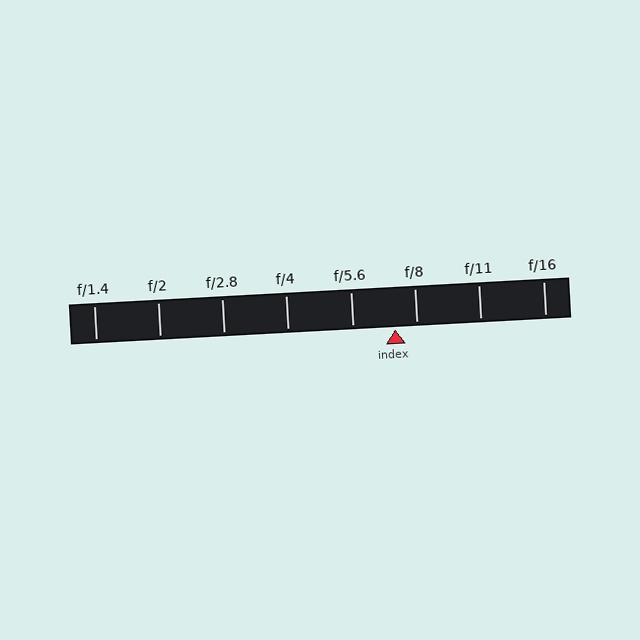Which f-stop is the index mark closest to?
The index mark is closest to f/8.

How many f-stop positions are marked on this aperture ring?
There are 8 f-stop positions marked.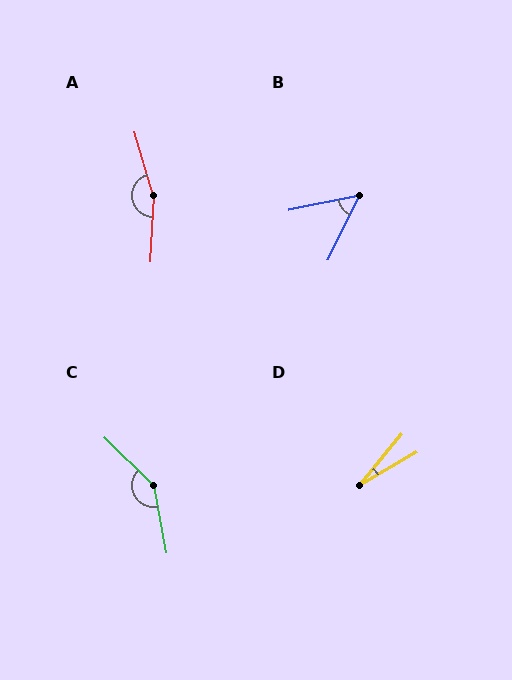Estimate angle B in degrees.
Approximately 52 degrees.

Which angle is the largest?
A, at approximately 160 degrees.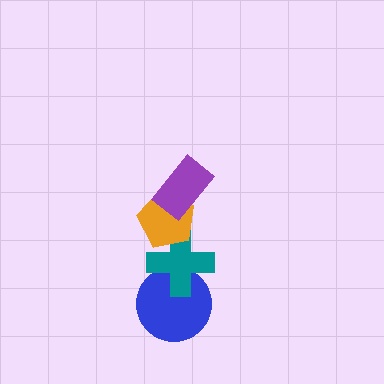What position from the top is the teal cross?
The teal cross is 3rd from the top.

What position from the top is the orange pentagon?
The orange pentagon is 2nd from the top.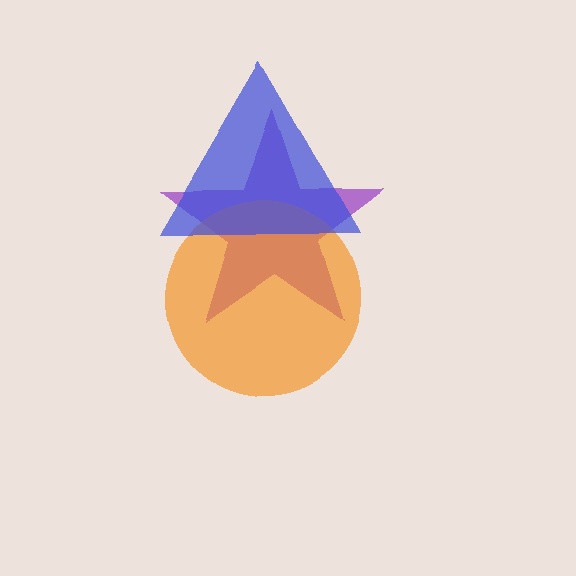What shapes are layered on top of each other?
The layered shapes are: a purple star, an orange circle, a blue triangle.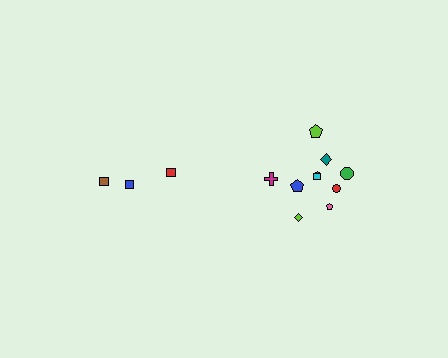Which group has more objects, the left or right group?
The right group.